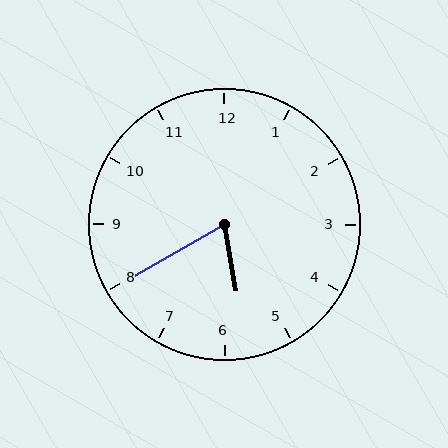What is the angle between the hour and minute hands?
Approximately 70 degrees.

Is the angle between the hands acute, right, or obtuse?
It is acute.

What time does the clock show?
5:40.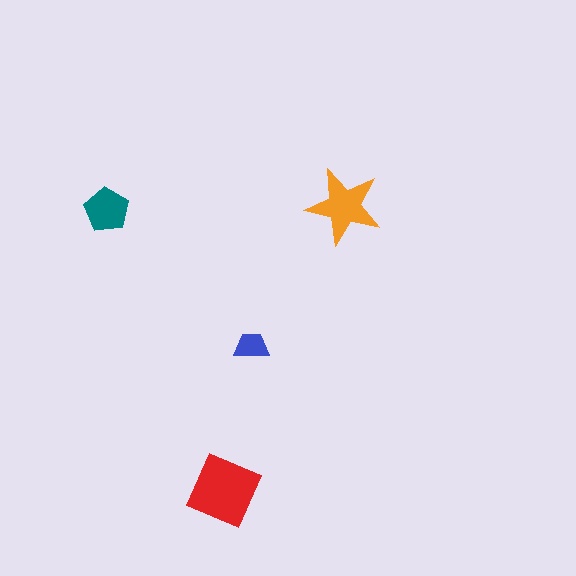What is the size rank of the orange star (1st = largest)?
2nd.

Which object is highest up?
The orange star is topmost.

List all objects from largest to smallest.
The red diamond, the orange star, the teal pentagon, the blue trapezoid.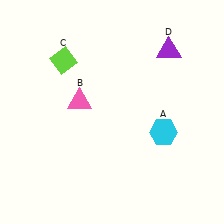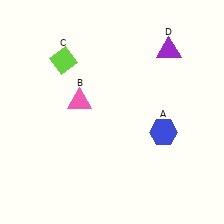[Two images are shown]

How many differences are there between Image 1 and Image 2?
There is 1 difference between the two images.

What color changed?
The hexagon (A) changed from cyan in Image 1 to blue in Image 2.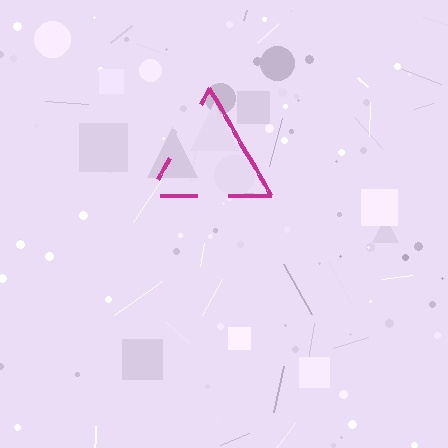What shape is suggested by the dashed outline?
The dashed outline suggests a triangle.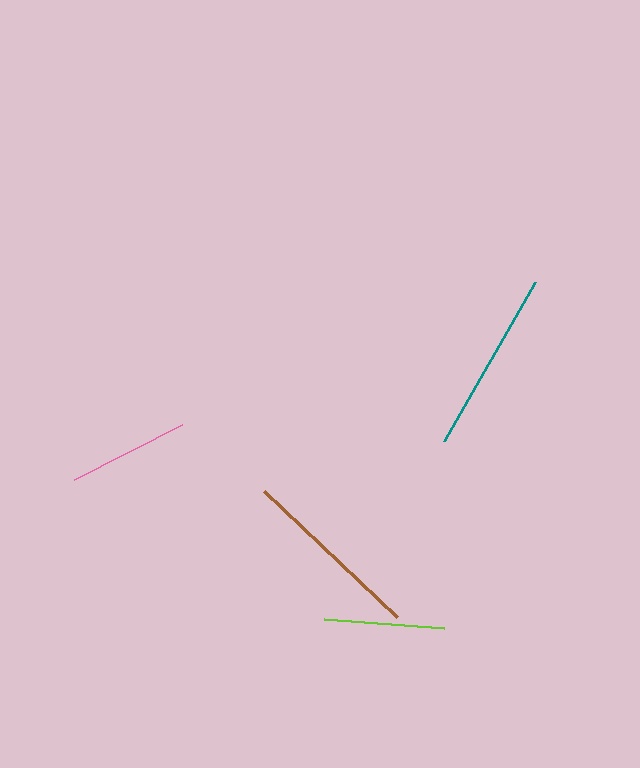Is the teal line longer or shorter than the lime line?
The teal line is longer than the lime line.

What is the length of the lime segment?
The lime segment is approximately 120 pixels long.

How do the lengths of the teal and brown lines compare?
The teal and brown lines are approximately the same length.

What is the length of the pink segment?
The pink segment is approximately 122 pixels long.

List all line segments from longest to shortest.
From longest to shortest: teal, brown, pink, lime.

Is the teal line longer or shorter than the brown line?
The teal line is longer than the brown line.